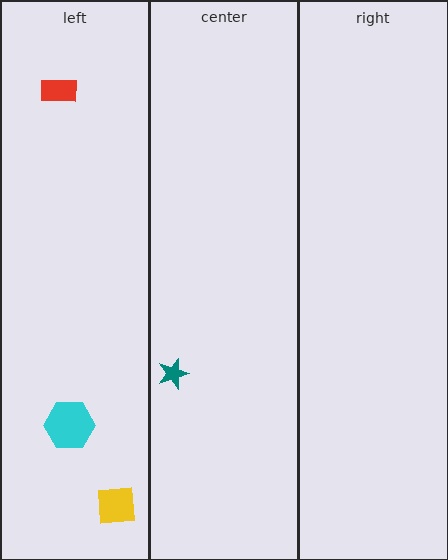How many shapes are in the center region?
1.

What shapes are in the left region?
The yellow square, the red rectangle, the cyan hexagon.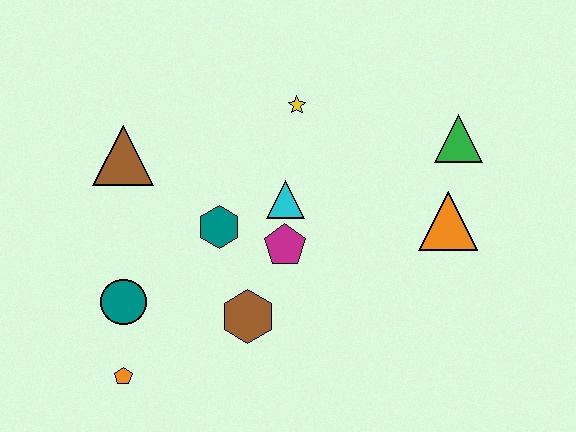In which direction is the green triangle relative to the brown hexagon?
The green triangle is to the right of the brown hexagon.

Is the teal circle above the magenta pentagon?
No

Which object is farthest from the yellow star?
The orange pentagon is farthest from the yellow star.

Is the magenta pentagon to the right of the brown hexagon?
Yes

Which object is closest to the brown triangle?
The teal hexagon is closest to the brown triangle.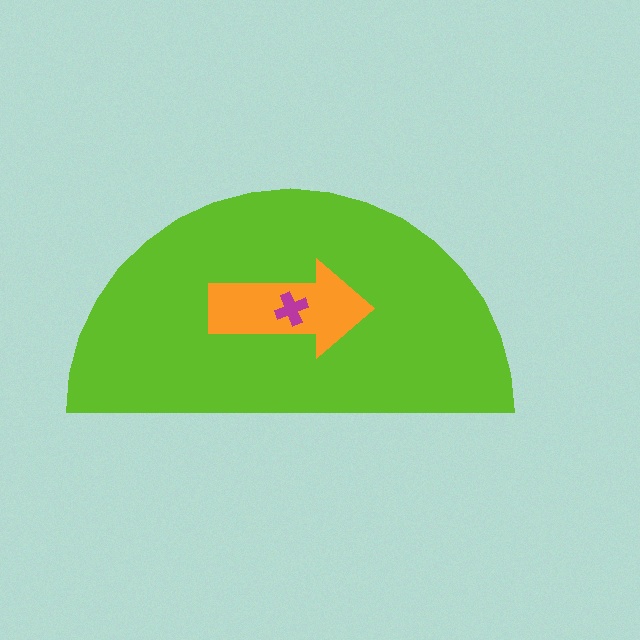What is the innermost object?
The magenta cross.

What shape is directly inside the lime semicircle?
The orange arrow.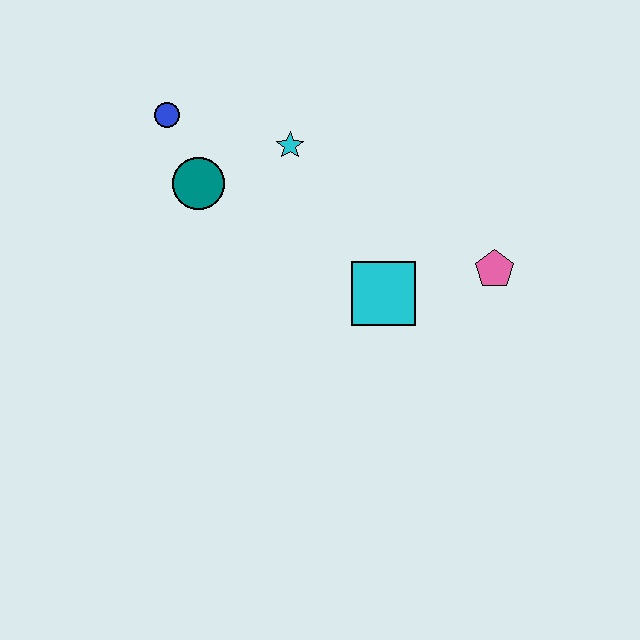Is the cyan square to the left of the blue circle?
No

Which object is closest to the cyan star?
The teal circle is closest to the cyan star.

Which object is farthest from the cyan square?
The blue circle is farthest from the cyan square.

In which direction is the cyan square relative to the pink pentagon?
The cyan square is to the left of the pink pentagon.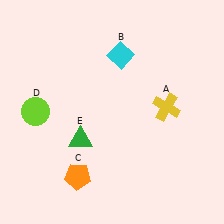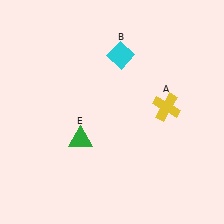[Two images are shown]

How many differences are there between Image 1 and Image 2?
There are 2 differences between the two images.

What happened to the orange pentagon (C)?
The orange pentagon (C) was removed in Image 2. It was in the bottom-left area of Image 1.